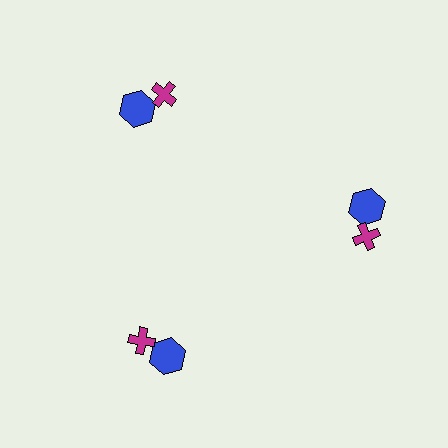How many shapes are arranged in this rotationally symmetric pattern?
There are 6 shapes, arranged in 3 groups of 2.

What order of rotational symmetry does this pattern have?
This pattern has 3-fold rotational symmetry.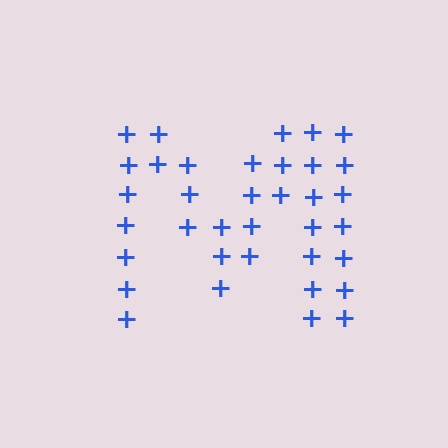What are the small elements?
The small elements are plus signs.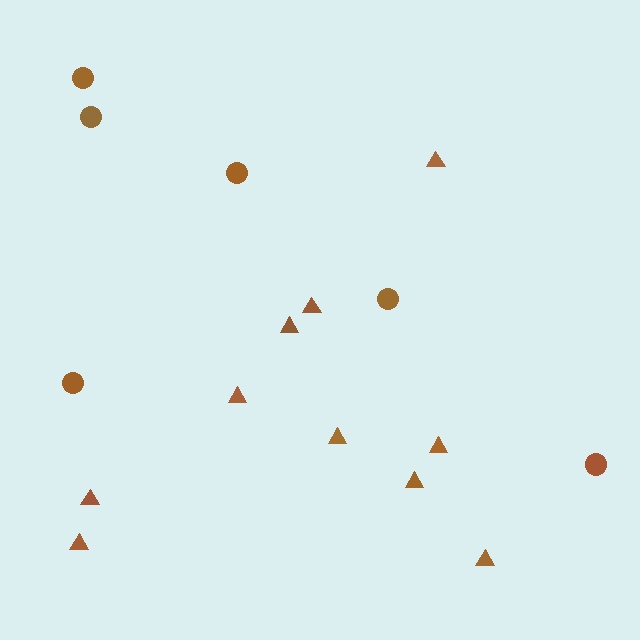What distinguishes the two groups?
There are 2 groups: one group of circles (6) and one group of triangles (10).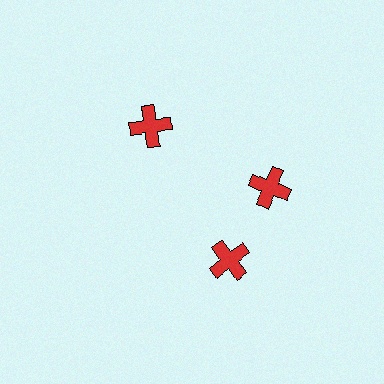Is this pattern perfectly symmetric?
No. The 3 red crosses are arranged in a ring, but one element near the 7 o'clock position is rotated out of alignment along the ring, breaking the 3-fold rotational symmetry.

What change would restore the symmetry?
The symmetry would be restored by rotating it back into even spacing with its neighbors so that all 3 crosses sit at equal angles and equal distance from the center.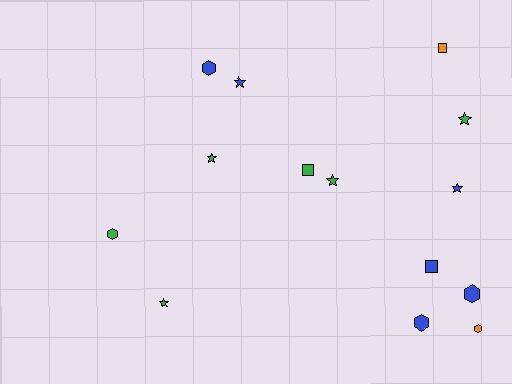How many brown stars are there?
There are no brown stars.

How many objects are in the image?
There are 14 objects.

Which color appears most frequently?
Blue, with 6 objects.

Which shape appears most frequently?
Star, with 6 objects.